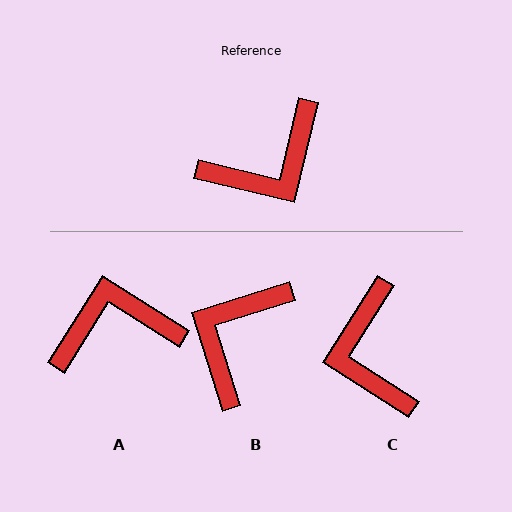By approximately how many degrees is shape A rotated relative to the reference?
Approximately 161 degrees counter-clockwise.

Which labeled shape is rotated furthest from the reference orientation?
A, about 161 degrees away.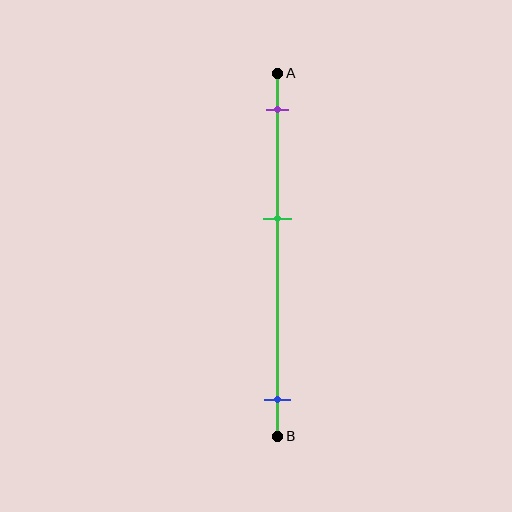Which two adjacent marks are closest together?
The purple and green marks are the closest adjacent pair.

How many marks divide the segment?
There are 3 marks dividing the segment.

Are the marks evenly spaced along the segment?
No, the marks are not evenly spaced.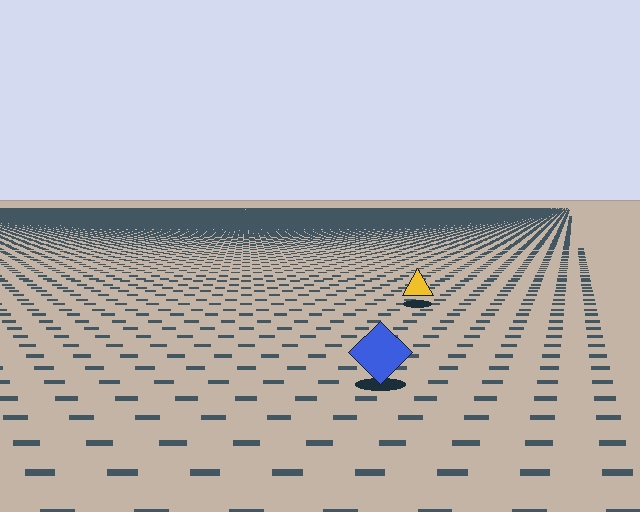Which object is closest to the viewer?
The blue diamond is closest. The texture marks near it are larger and more spread out.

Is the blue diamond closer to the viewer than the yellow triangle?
Yes. The blue diamond is closer — you can tell from the texture gradient: the ground texture is coarser near it.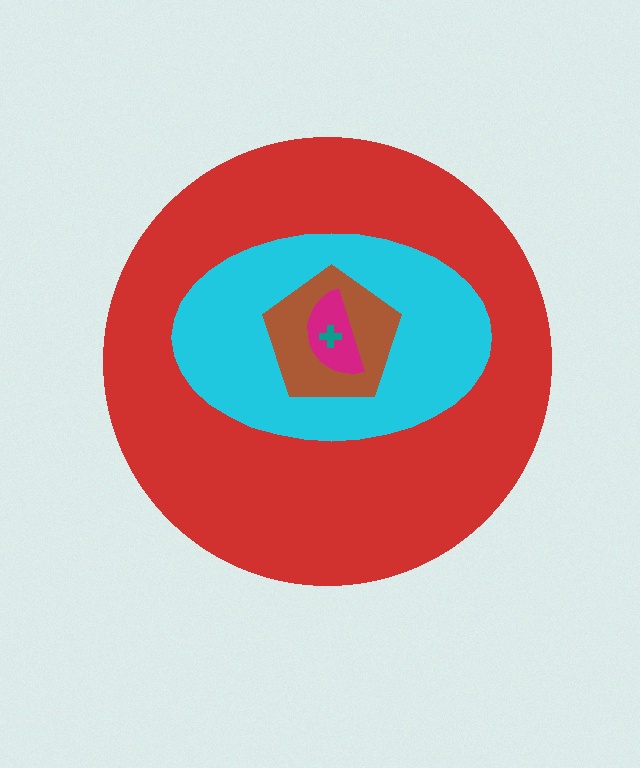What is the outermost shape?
The red circle.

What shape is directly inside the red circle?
The cyan ellipse.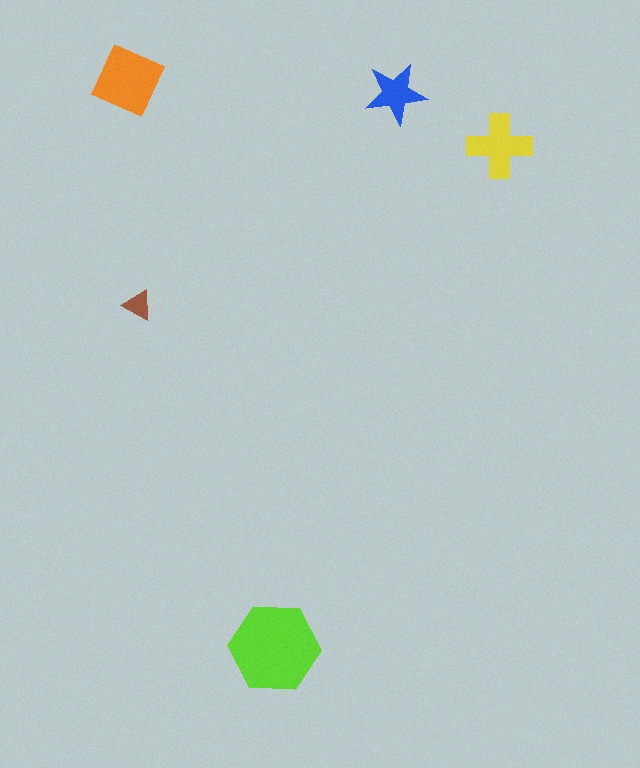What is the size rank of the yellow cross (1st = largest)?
3rd.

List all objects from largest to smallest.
The lime hexagon, the orange square, the yellow cross, the blue star, the brown triangle.